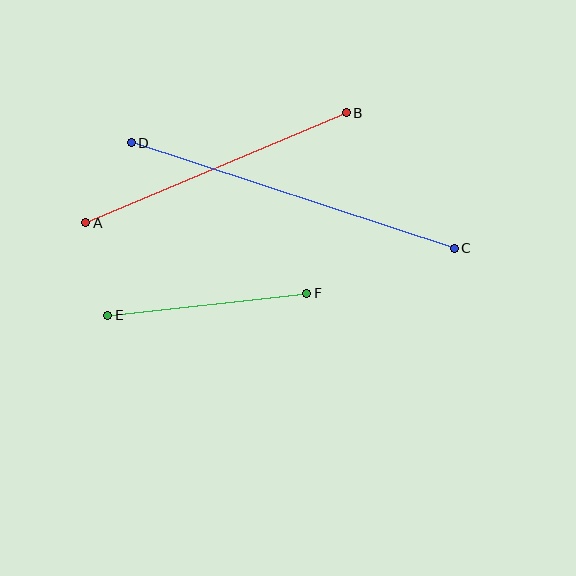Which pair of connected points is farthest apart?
Points C and D are farthest apart.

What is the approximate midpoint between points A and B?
The midpoint is at approximately (216, 168) pixels.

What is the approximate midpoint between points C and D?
The midpoint is at approximately (293, 196) pixels.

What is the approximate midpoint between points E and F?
The midpoint is at approximately (207, 304) pixels.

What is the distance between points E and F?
The distance is approximately 200 pixels.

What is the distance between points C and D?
The distance is approximately 340 pixels.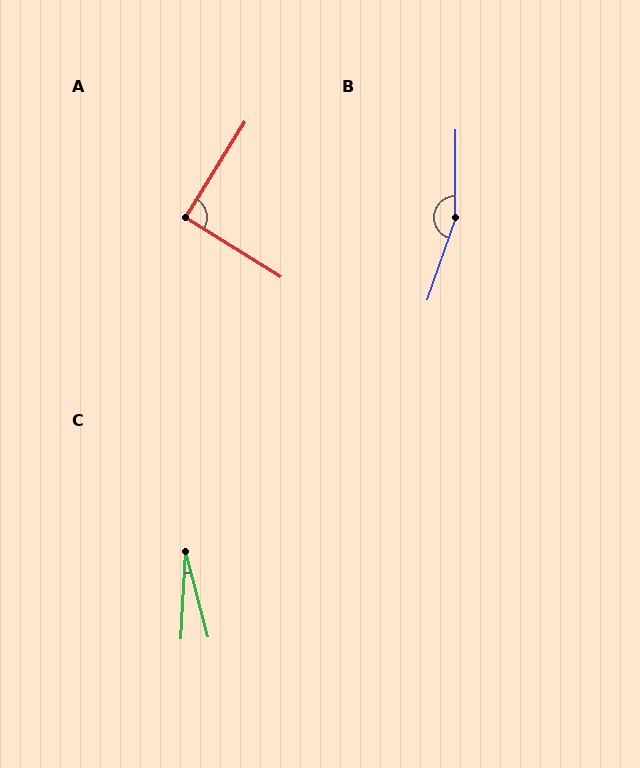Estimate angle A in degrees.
Approximately 90 degrees.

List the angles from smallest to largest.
C (17°), A (90°), B (161°).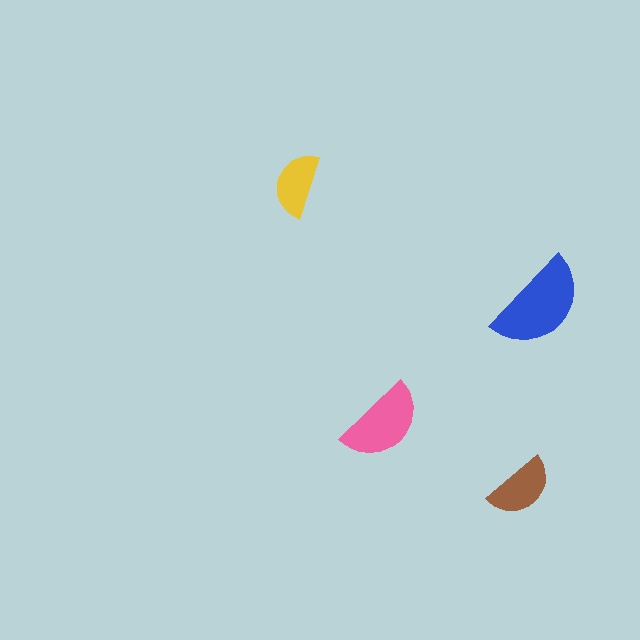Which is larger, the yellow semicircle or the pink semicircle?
The pink one.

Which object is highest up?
The yellow semicircle is topmost.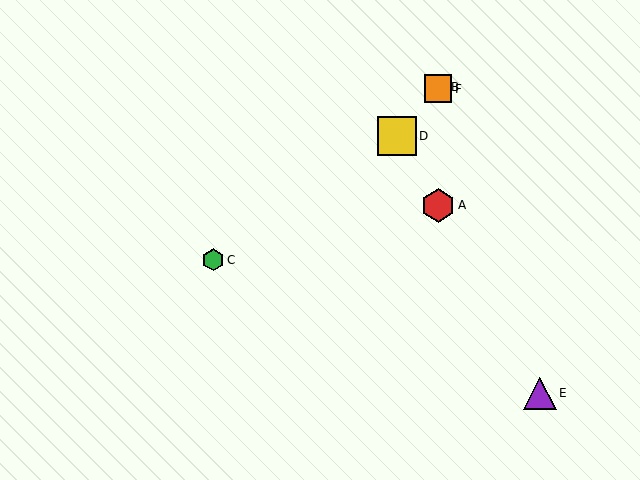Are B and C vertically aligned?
No, B is at x≈438 and C is at x≈213.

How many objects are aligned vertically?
3 objects (A, B, F) are aligned vertically.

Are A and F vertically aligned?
Yes, both are at x≈438.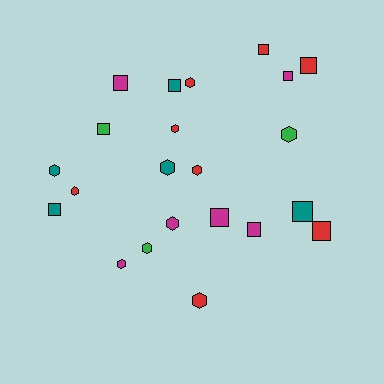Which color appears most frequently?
Red, with 8 objects.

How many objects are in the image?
There are 22 objects.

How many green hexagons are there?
There are 2 green hexagons.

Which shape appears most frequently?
Square, with 11 objects.